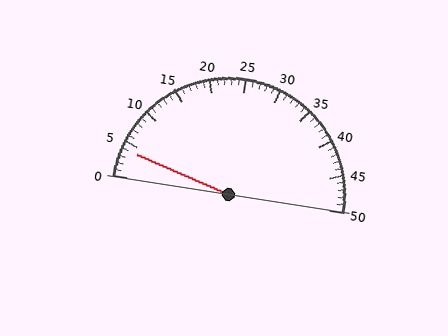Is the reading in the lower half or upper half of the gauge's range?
The reading is in the lower half of the range (0 to 50).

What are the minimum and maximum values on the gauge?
The gauge ranges from 0 to 50.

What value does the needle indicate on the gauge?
The needle indicates approximately 4.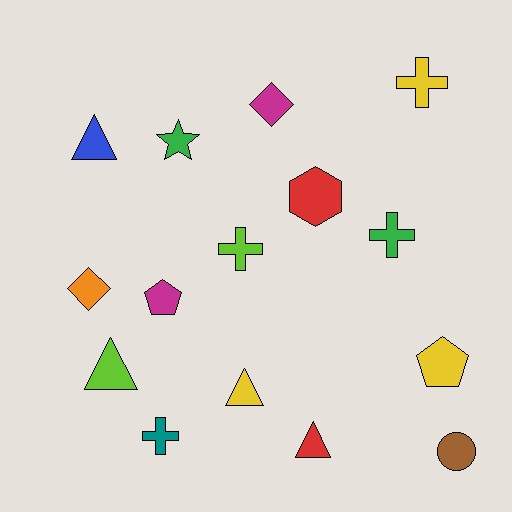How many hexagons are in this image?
There is 1 hexagon.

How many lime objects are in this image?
There are 2 lime objects.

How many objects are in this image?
There are 15 objects.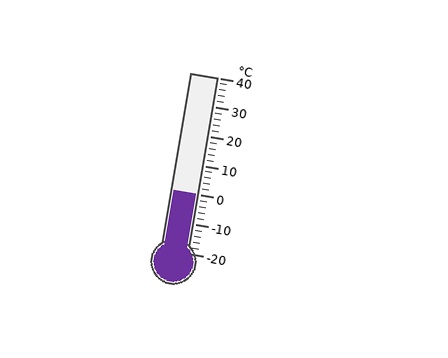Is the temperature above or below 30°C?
The temperature is below 30°C.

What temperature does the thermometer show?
The thermometer shows approximately 0°C.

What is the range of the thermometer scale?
The thermometer scale ranges from -20°C to 40°C.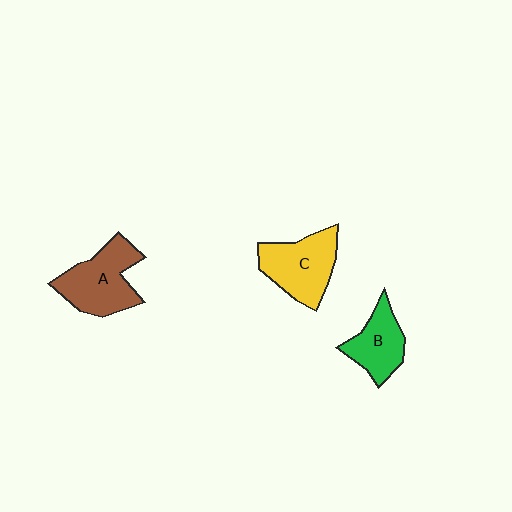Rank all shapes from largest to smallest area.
From largest to smallest: A (brown), C (yellow), B (green).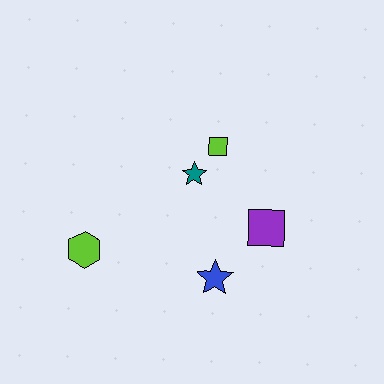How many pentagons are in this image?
There are no pentagons.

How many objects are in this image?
There are 5 objects.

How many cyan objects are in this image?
There are no cyan objects.